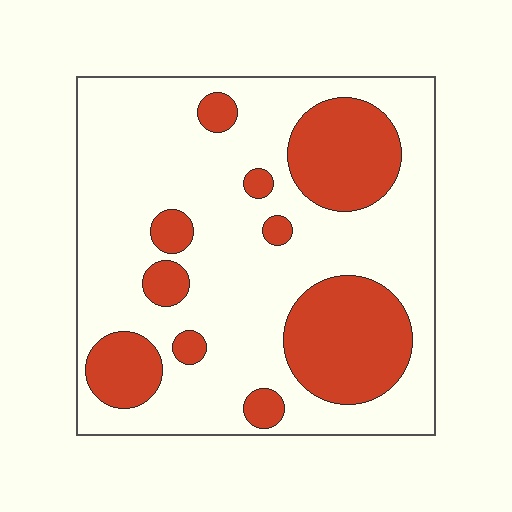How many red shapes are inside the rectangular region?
10.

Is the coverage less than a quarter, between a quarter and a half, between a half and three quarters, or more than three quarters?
Between a quarter and a half.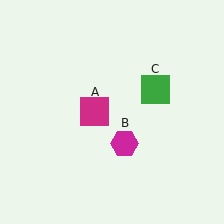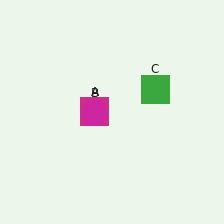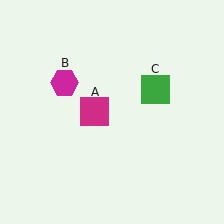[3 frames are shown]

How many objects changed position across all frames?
1 object changed position: magenta hexagon (object B).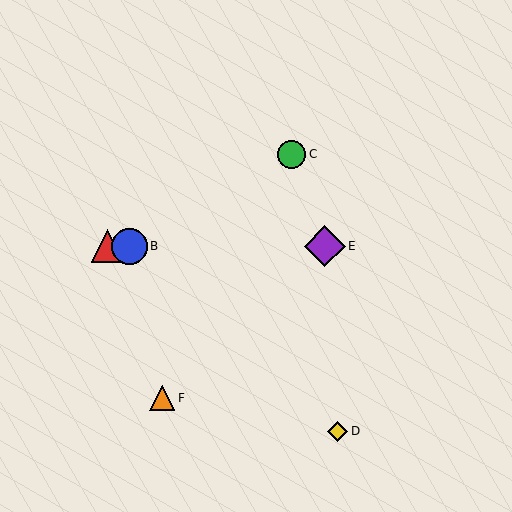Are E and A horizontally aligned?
Yes, both are at y≈246.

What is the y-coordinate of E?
Object E is at y≈246.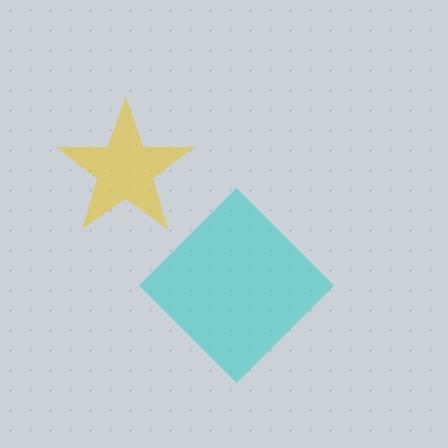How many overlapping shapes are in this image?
There are 2 overlapping shapes in the image.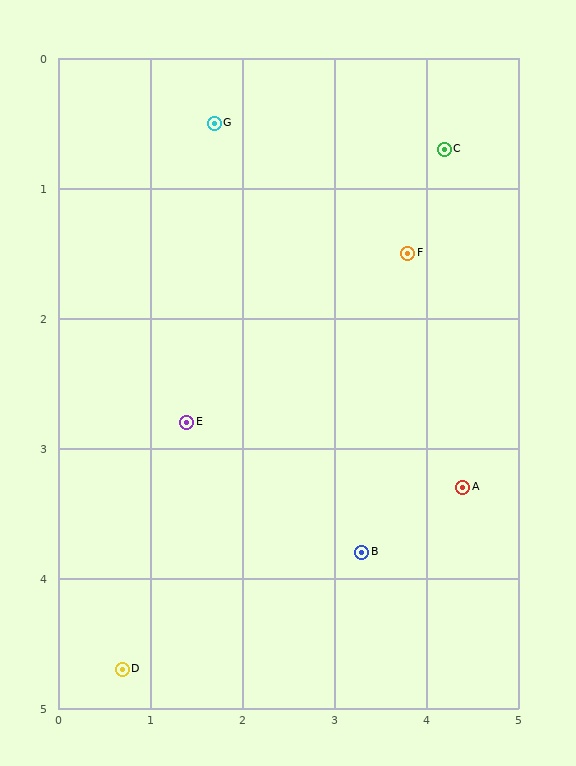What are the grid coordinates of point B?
Point B is at approximately (3.3, 3.8).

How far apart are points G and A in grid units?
Points G and A are about 3.9 grid units apart.